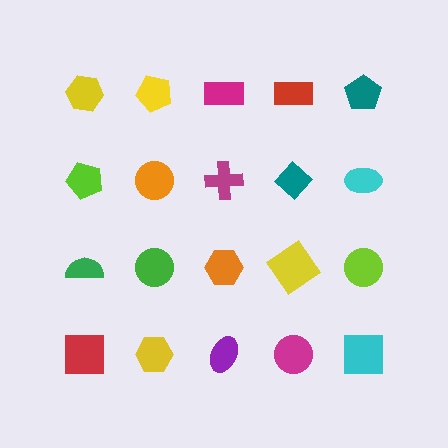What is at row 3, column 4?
A yellow diamond.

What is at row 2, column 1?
A lime pentagon.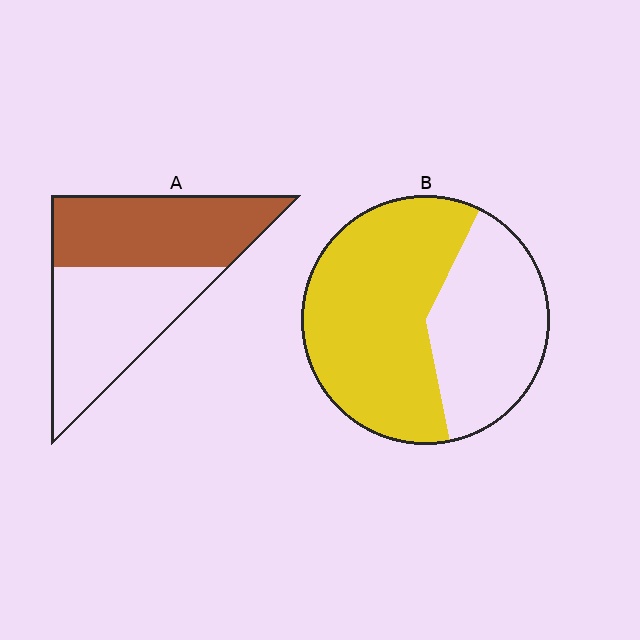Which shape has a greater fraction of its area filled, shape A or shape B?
Shape B.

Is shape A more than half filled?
Roughly half.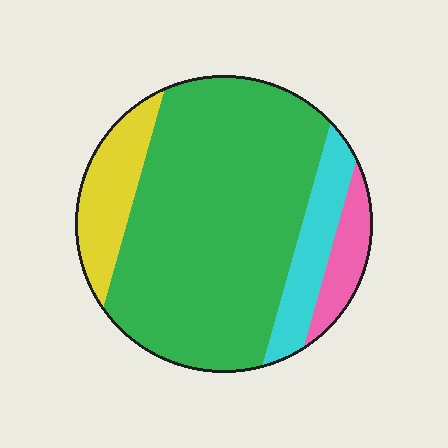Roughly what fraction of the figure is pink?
Pink covers about 10% of the figure.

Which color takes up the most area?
Green, at roughly 70%.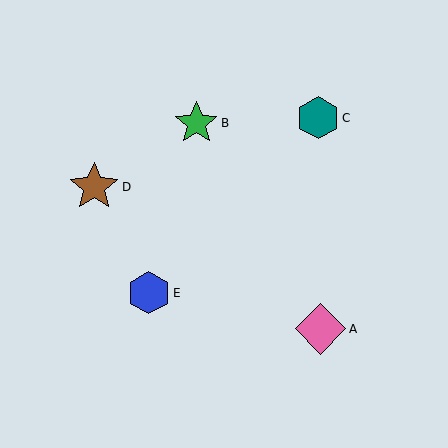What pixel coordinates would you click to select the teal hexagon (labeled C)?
Click at (318, 118) to select the teal hexagon C.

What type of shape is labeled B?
Shape B is a green star.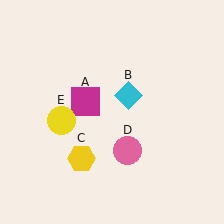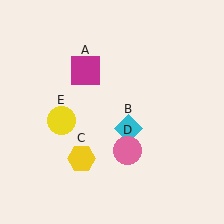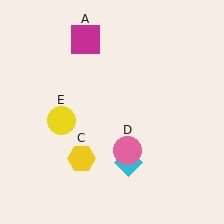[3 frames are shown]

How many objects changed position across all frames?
2 objects changed position: magenta square (object A), cyan diamond (object B).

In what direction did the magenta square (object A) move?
The magenta square (object A) moved up.